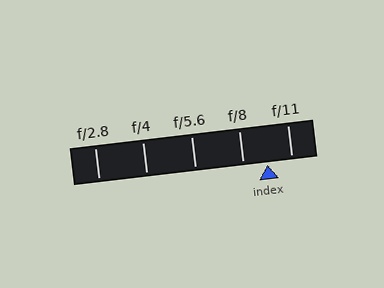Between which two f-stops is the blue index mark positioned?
The index mark is between f/8 and f/11.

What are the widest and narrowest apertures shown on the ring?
The widest aperture shown is f/2.8 and the narrowest is f/11.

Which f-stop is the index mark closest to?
The index mark is closest to f/8.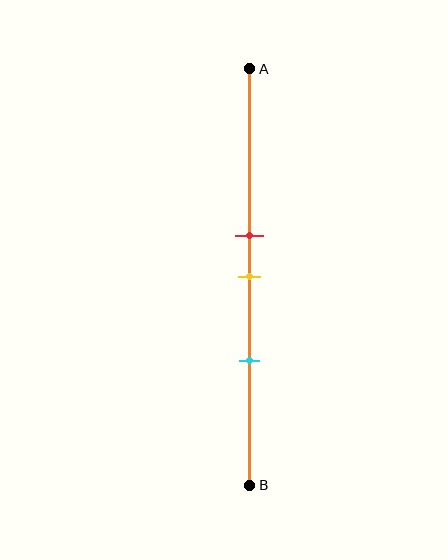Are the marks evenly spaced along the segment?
Yes, the marks are approximately evenly spaced.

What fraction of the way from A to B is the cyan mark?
The cyan mark is approximately 70% (0.7) of the way from A to B.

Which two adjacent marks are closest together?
The red and yellow marks are the closest adjacent pair.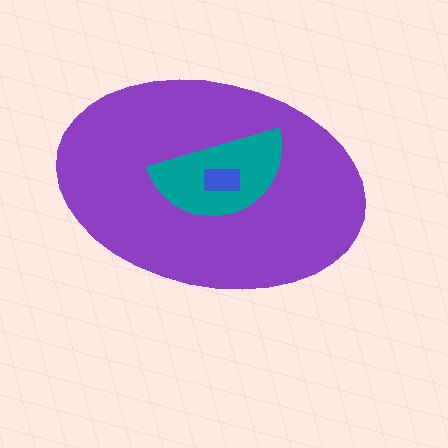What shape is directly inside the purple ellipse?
The teal semicircle.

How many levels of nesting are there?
3.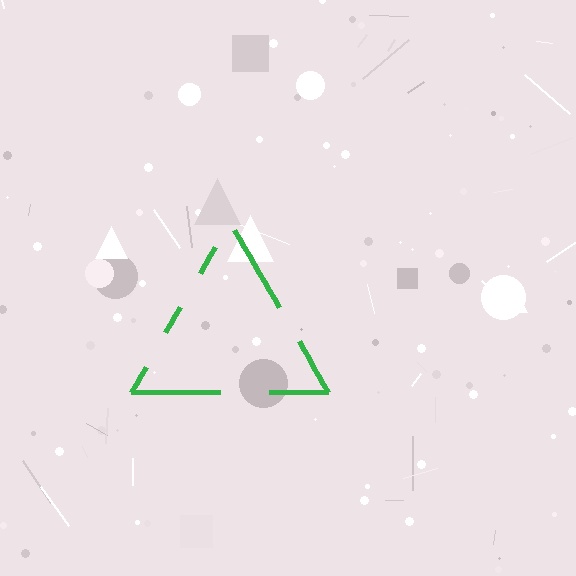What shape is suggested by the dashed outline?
The dashed outline suggests a triangle.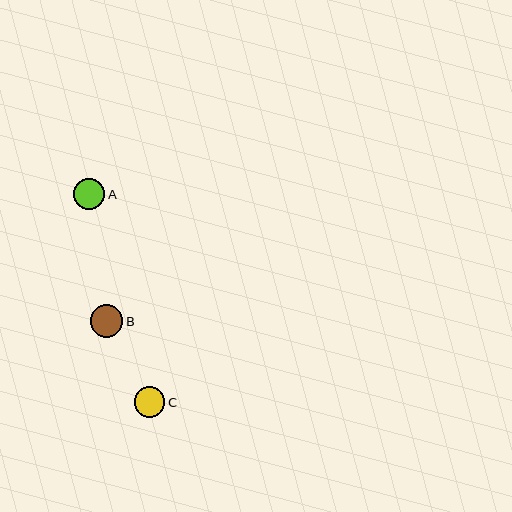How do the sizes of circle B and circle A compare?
Circle B and circle A are approximately the same size.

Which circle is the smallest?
Circle C is the smallest with a size of approximately 31 pixels.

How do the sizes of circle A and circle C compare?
Circle A and circle C are approximately the same size.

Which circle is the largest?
Circle B is the largest with a size of approximately 33 pixels.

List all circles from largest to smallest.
From largest to smallest: B, A, C.